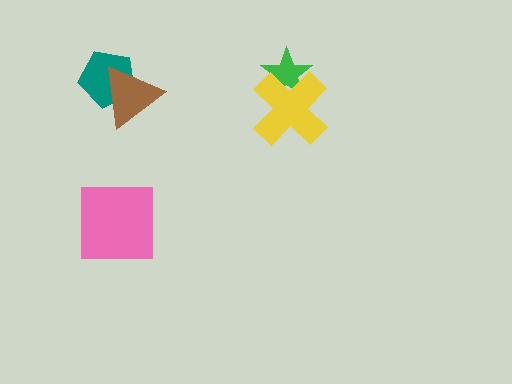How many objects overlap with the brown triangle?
1 object overlaps with the brown triangle.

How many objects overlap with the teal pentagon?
1 object overlaps with the teal pentagon.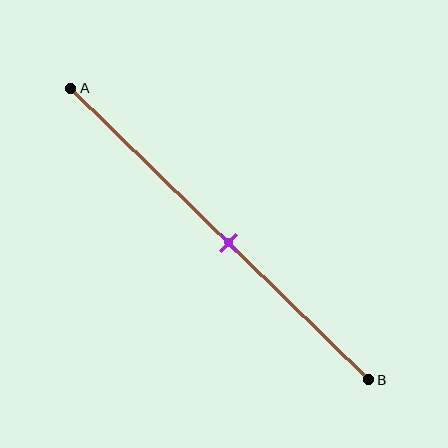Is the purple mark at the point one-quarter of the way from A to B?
No, the mark is at about 55% from A, not at the 25% one-quarter point.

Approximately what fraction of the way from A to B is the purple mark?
The purple mark is approximately 55% of the way from A to B.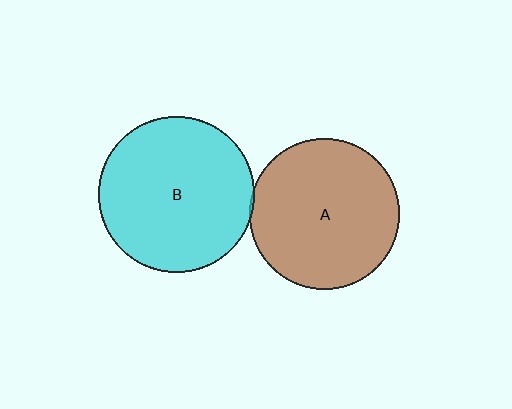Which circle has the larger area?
Circle B (cyan).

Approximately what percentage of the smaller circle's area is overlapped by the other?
Approximately 5%.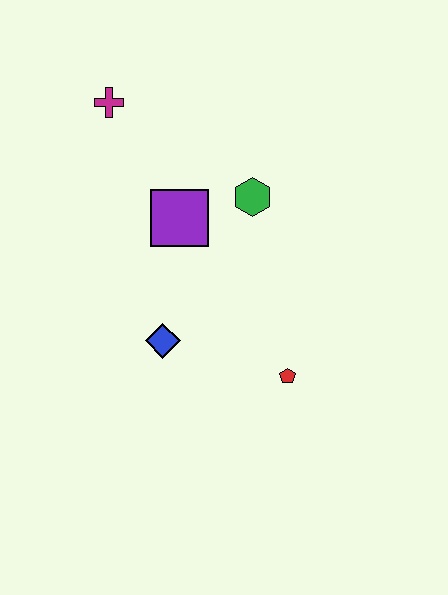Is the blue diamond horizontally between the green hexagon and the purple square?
No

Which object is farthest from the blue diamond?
The magenta cross is farthest from the blue diamond.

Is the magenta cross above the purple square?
Yes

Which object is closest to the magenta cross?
The purple square is closest to the magenta cross.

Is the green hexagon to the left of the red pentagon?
Yes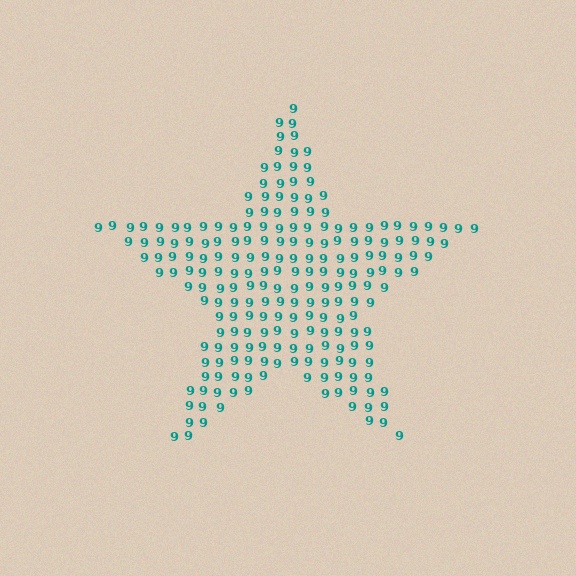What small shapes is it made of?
It is made of small digit 9's.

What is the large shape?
The large shape is a star.